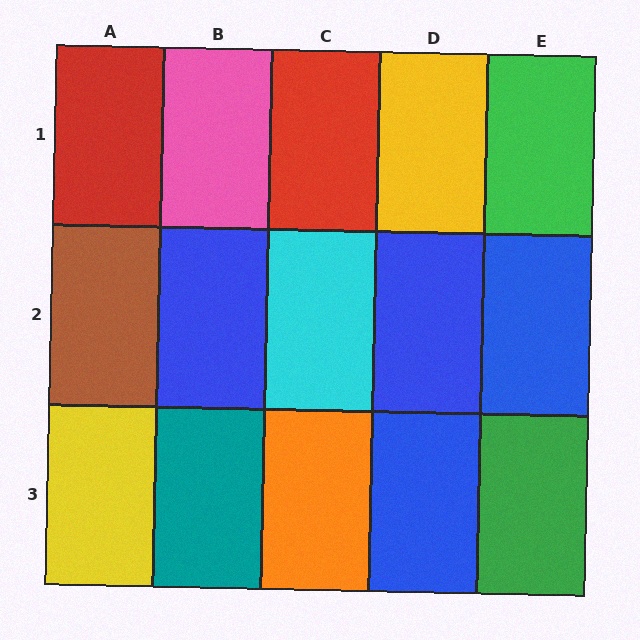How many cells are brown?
1 cell is brown.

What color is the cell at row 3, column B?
Teal.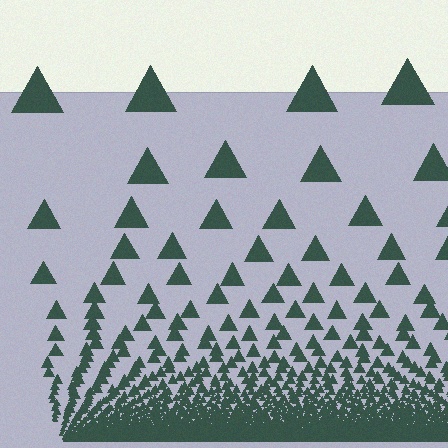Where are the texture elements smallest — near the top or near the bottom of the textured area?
Near the bottom.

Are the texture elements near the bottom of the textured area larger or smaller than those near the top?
Smaller. The gradient is inverted — elements near the bottom are smaller and denser.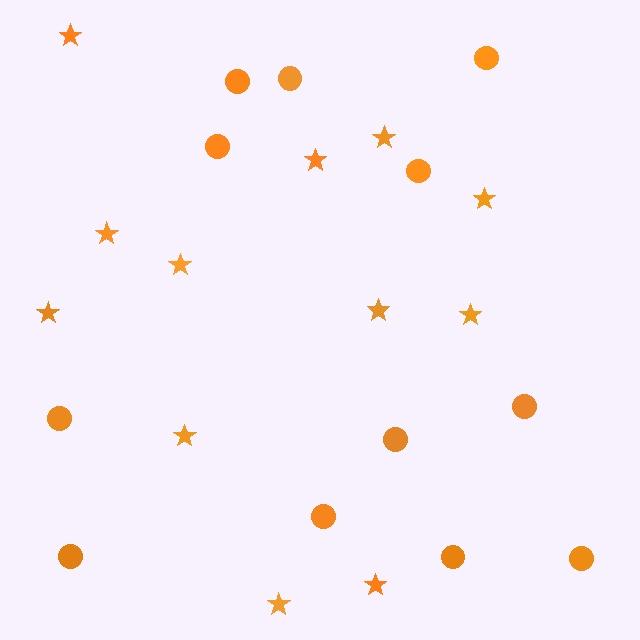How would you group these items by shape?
There are 2 groups: one group of circles (12) and one group of stars (12).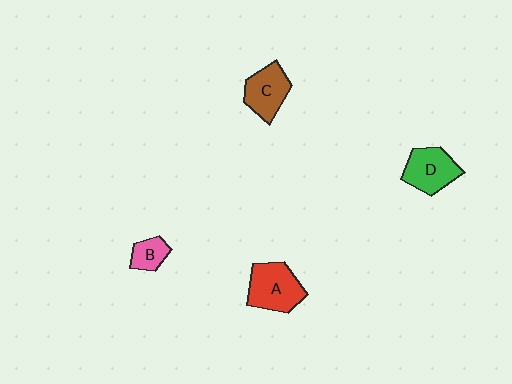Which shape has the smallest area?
Shape B (pink).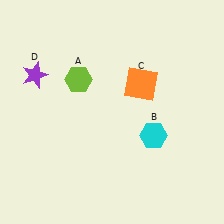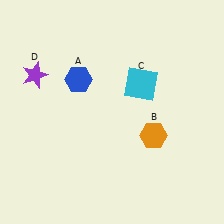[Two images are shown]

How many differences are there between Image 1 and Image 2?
There are 3 differences between the two images.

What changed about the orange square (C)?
In Image 1, C is orange. In Image 2, it changed to cyan.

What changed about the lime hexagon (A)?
In Image 1, A is lime. In Image 2, it changed to blue.